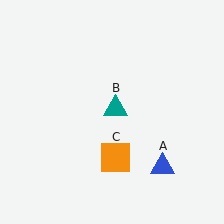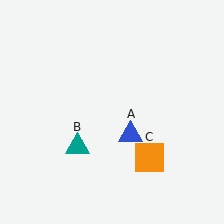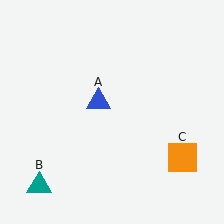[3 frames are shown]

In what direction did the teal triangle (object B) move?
The teal triangle (object B) moved down and to the left.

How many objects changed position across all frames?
3 objects changed position: blue triangle (object A), teal triangle (object B), orange square (object C).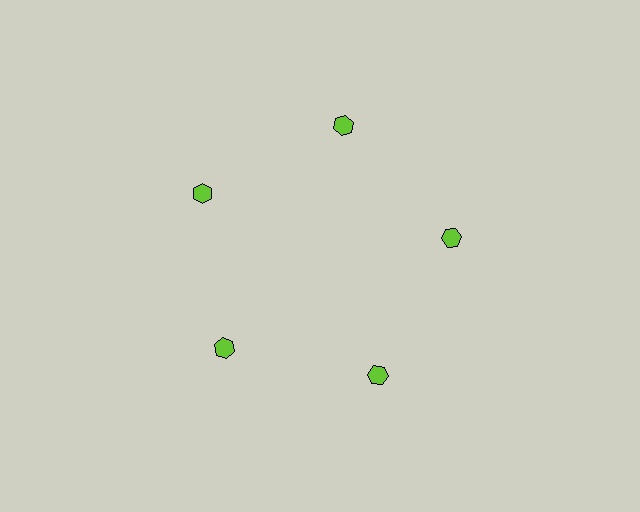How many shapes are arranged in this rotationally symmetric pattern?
There are 5 shapes, arranged in 5 groups of 1.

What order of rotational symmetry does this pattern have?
This pattern has 5-fold rotational symmetry.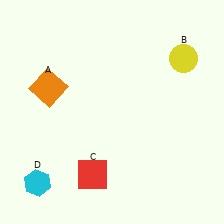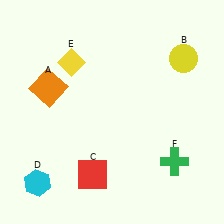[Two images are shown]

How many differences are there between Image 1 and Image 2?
There are 2 differences between the two images.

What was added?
A yellow diamond (E), a green cross (F) were added in Image 2.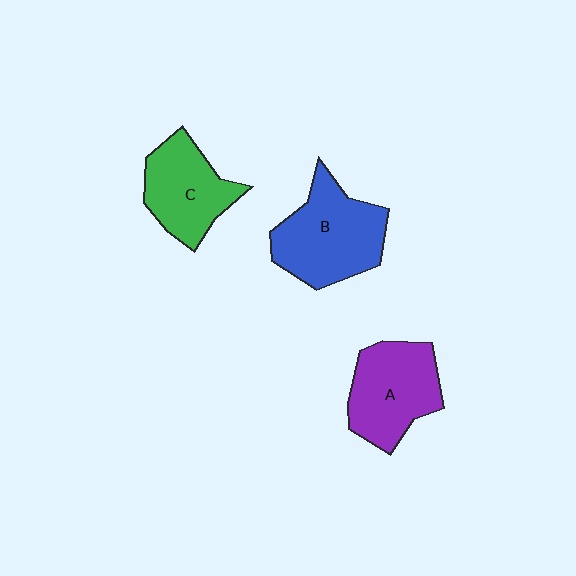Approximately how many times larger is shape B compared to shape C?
Approximately 1.3 times.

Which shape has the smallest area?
Shape C (green).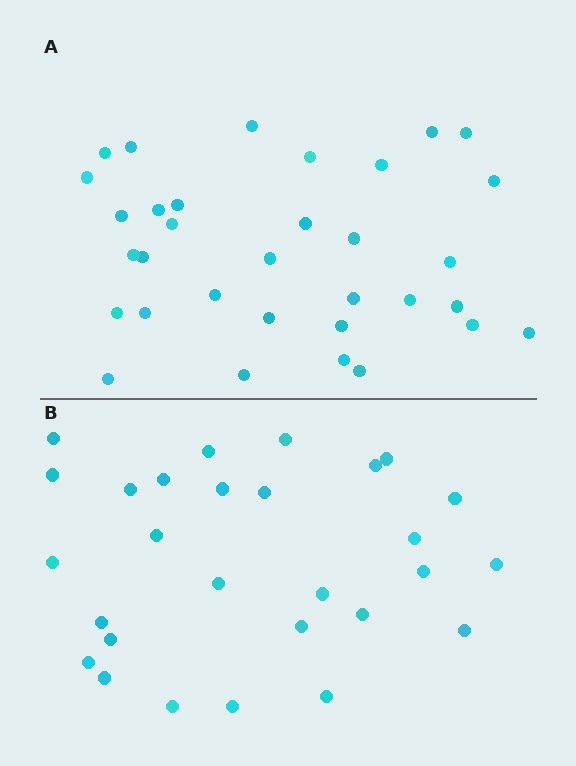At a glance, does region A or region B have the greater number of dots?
Region A (the top region) has more dots.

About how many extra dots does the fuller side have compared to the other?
Region A has about 5 more dots than region B.